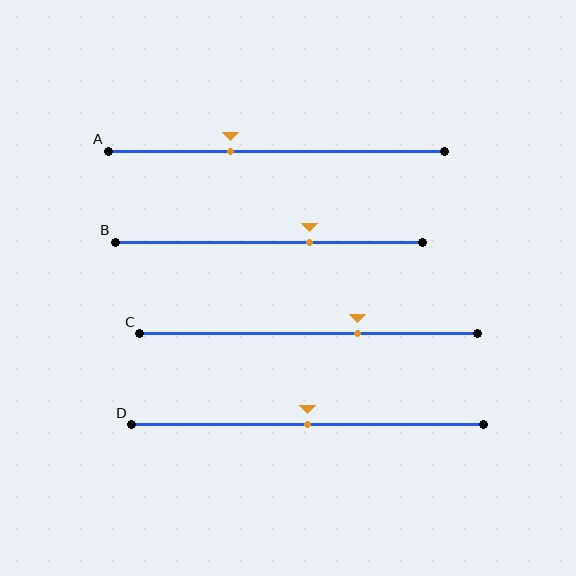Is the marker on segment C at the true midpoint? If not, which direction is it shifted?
No, the marker on segment C is shifted to the right by about 14% of the segment length.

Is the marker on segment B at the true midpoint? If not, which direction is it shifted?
No, the marker on segment B is shifted to the right by about 13% of the segment length.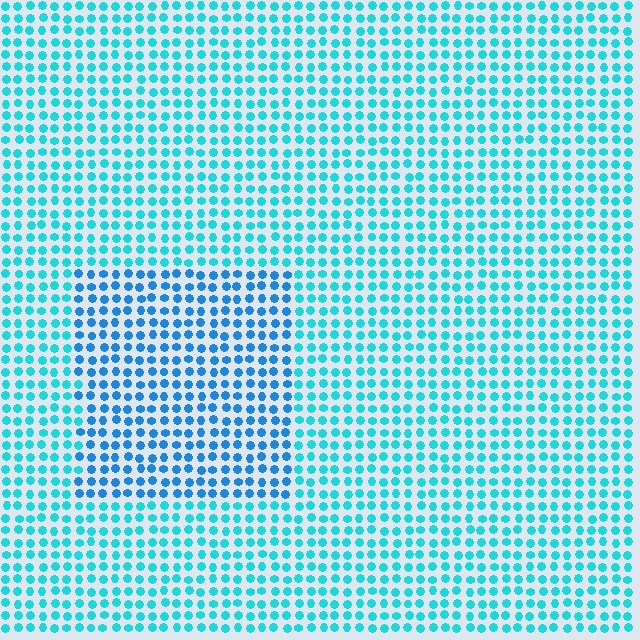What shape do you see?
I see a rectangle.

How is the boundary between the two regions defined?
The boundary is defined purely by a slight shift in hue (about 26 degrees). Spacing, size, and orientation are identical on both sides.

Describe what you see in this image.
The image is filled with small cyan elements in a uniform arrangement. A rectangle-shaped region is visible where the elements are tinted to a slightly different hue, forming a subtle color boundary.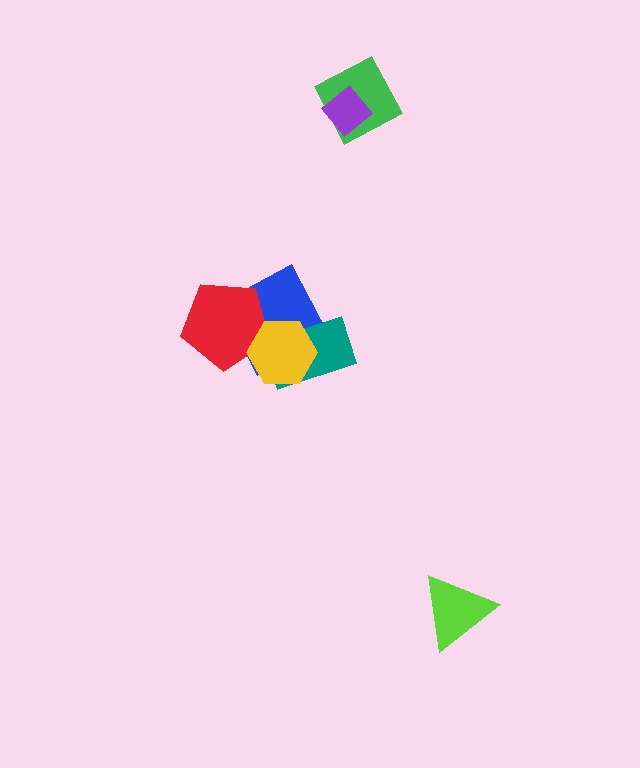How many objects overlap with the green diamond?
1 object overlaps with the green diamond.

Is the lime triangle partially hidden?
No, no other shape covers it.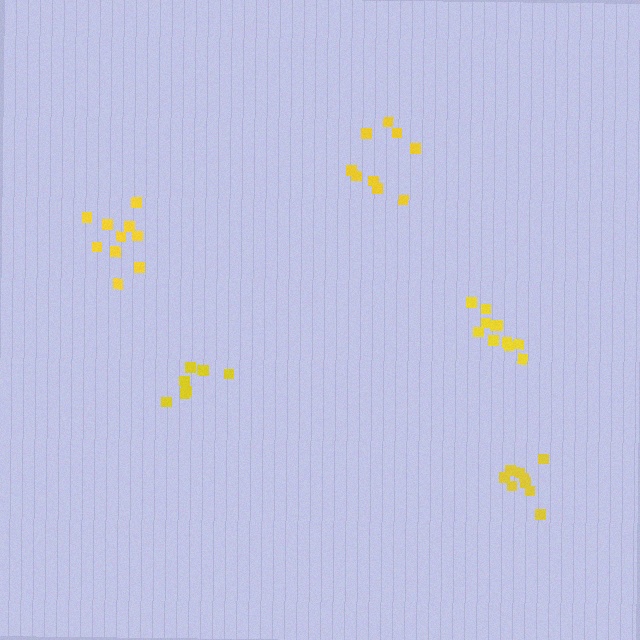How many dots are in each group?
Group 1: 8 dots, Group 2: 9 dots, Group 3: 10 dots, Group 4: 11 dots, Group 5: 9 dots (47 total).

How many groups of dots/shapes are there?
There are 5 groups.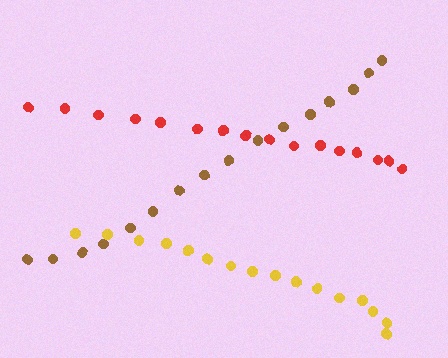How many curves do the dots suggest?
There are 3 distinct paths.